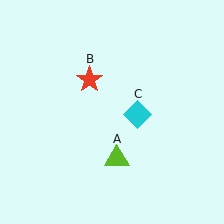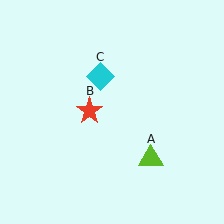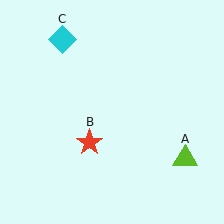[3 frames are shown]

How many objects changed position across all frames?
3 objects changed position: lime triangle (object A), red star (object B), cyan diamond (object C).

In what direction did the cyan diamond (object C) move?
The cyan diamond (object C) moved up and to the left.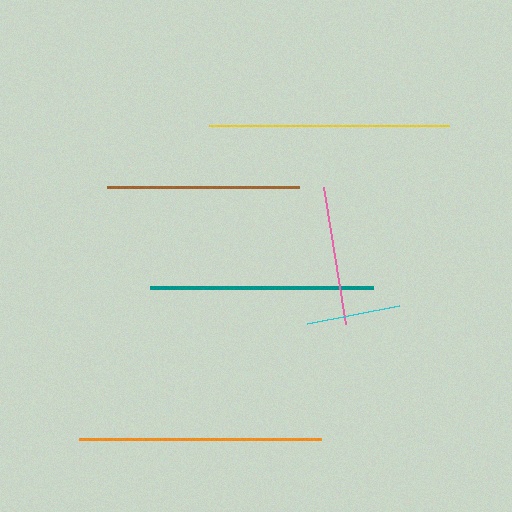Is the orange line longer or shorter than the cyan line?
The orange line is longer than the cyan line.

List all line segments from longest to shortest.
From longest to shortest: orange, yellow, teal, brown, pink, cyan.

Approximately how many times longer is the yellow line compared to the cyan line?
The yellow line is approximately 2.6 times the length of the cyan line.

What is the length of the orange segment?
The orange segment is approximately 241 pixels long.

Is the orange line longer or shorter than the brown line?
The orange line is longer than the brown line.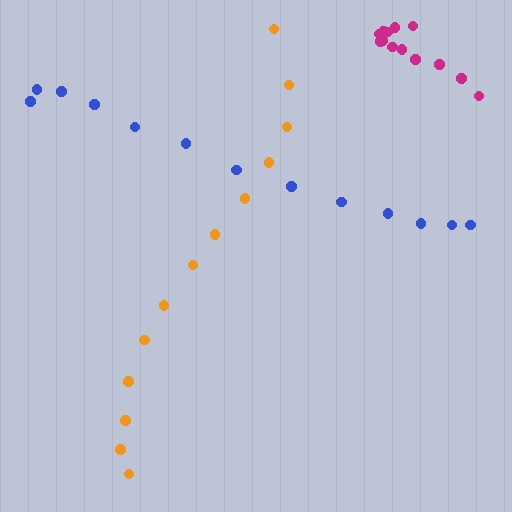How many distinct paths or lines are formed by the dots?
There are 3 distinct paths.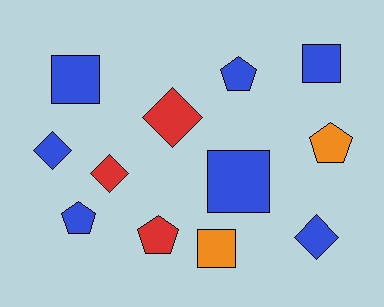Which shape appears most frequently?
Pentagon, with 4 objects.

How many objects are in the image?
There are 12 objects.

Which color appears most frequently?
Blue, with 7 objects.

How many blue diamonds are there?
There are 2 blue diamonds.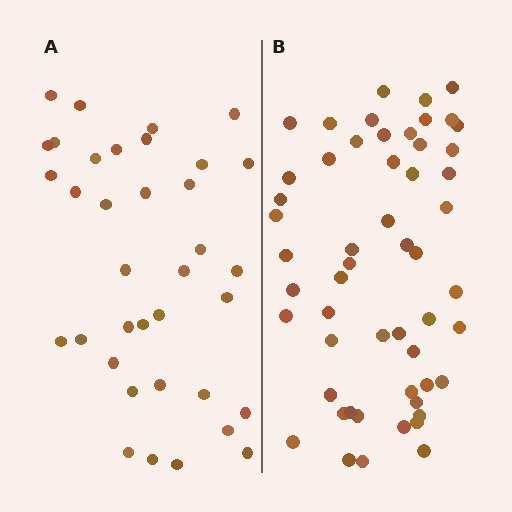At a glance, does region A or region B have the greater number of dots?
Region B (the right region) has more dots.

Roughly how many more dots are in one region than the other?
Region B has approximately 20 more dots than region A.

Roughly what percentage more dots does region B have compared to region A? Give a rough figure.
About 50% more.